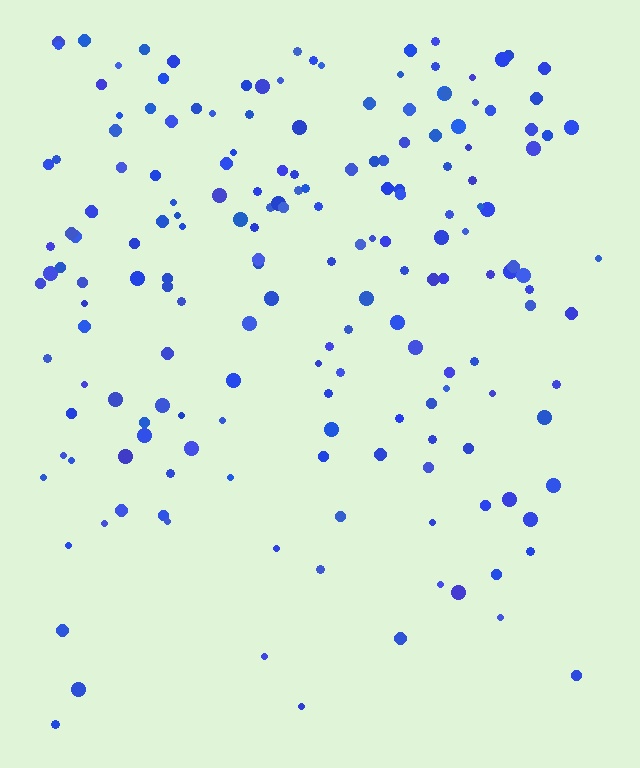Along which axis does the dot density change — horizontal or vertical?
Vertical.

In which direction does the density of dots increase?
From bottom to top, with the top side densest.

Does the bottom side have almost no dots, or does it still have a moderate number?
Still a moderate number, just noticeably fewer than the top.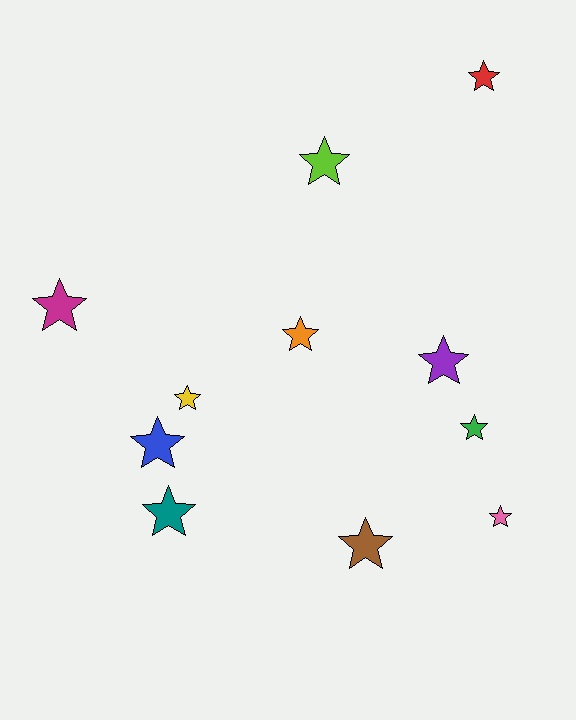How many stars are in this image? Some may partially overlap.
There are 11 stars.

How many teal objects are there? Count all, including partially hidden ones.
There is 1 teal object.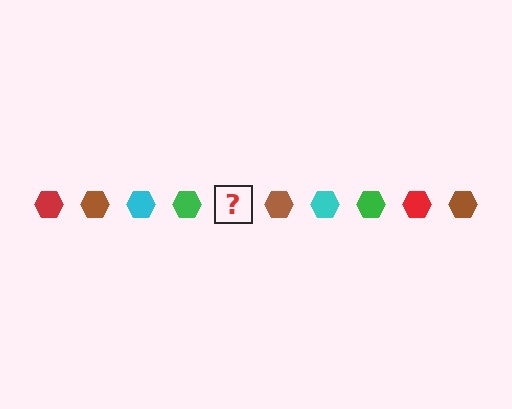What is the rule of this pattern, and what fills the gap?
The rule is that the pattern cycles through red, brown, cyan, green hexagons. The gap should be filled with a red hexagon.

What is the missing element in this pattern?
The missing element is a red hexagon.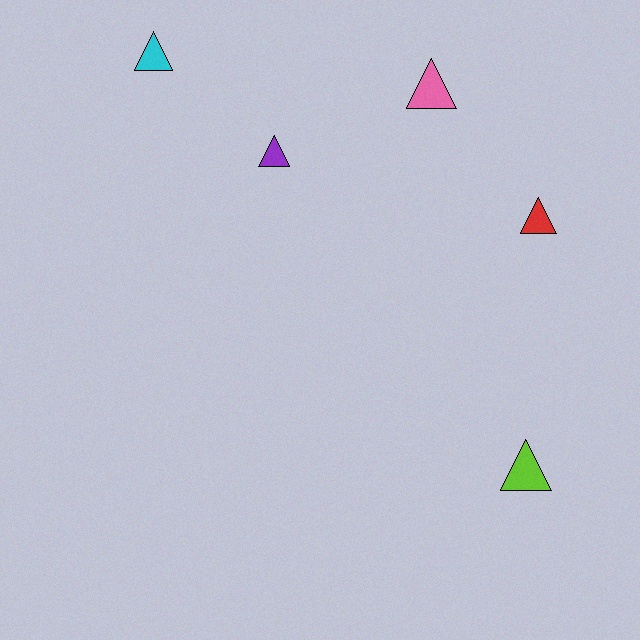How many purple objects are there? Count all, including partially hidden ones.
There is 1 purple object.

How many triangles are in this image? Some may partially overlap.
There are 5 triangles.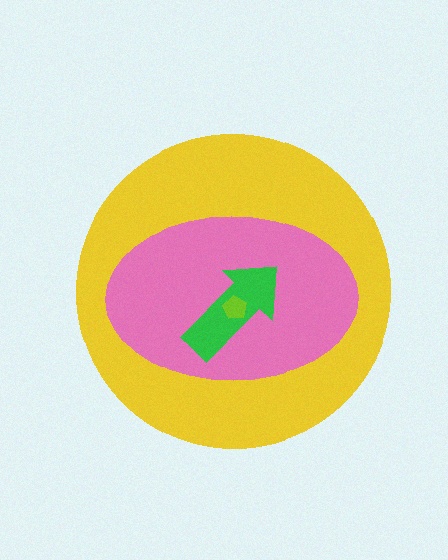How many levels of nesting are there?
4.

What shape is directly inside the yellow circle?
The pink ellipse.